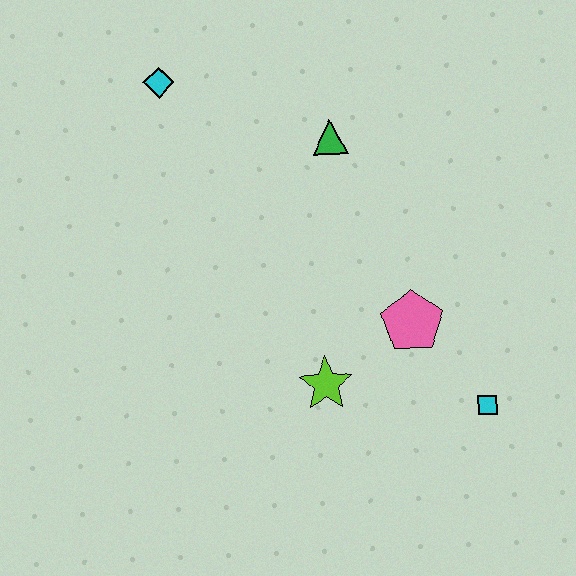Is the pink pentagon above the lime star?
Yes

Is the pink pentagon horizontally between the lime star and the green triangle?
No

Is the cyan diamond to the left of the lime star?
Yes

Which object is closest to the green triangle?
The cyan diamond is closest to the green triangle.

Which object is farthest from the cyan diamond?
The cyan square is farthest from the cyan diamond.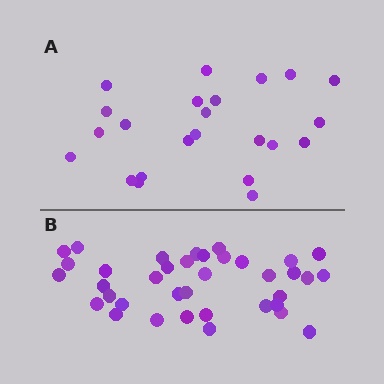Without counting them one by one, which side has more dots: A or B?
Region B (the bottom region) has more dots.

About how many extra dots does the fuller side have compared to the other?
Region B has approximately 15 more dots than region A.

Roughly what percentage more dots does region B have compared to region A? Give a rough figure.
About 60% more.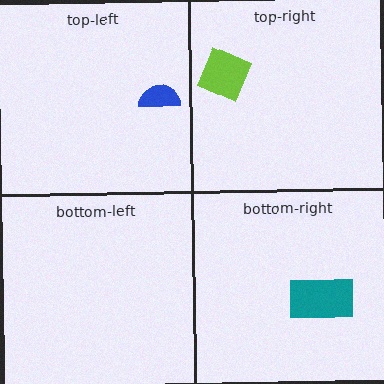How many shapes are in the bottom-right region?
1.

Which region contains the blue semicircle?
The top-left region.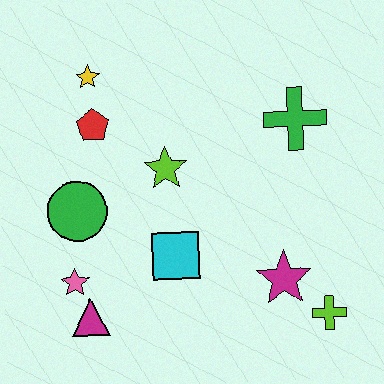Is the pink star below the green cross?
Yes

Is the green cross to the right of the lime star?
Yes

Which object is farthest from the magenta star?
The yellow star is farthest from the magenta star.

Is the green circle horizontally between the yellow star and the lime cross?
No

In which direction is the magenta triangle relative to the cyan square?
The magenta triangle is to the left of the cyan square.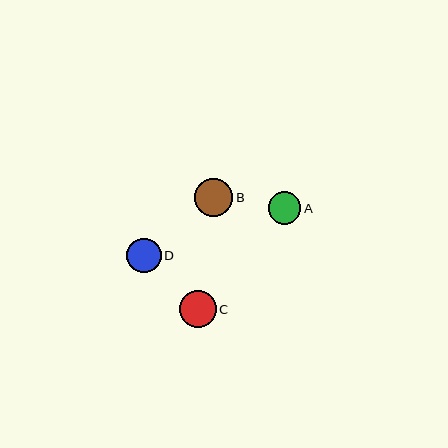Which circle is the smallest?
Circle A is the smallest with a size of approximately 32 pixels.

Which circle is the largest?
Circle B is the largest with a size of approximately 38 pixels.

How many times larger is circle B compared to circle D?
Circle B is approximately 1.1 times the size of circle D.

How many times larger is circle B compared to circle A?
Circle B is approximately 1.2 times the size of circle A.